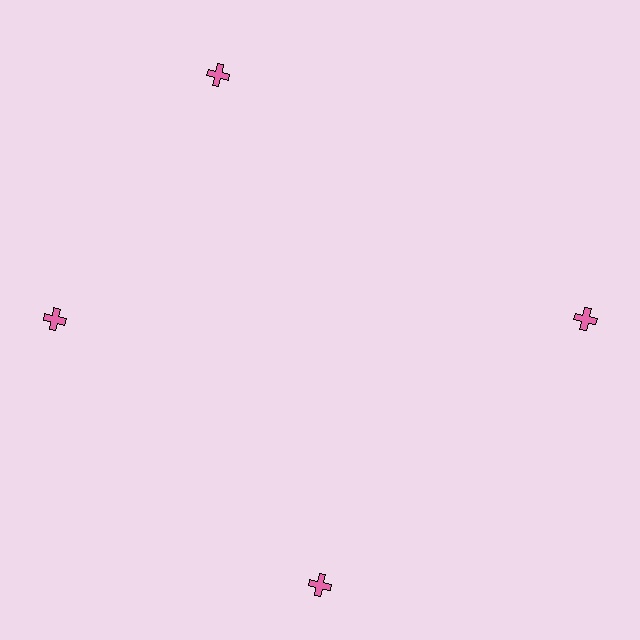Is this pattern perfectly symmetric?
No. The 4 pink crosses are arranged in a ring, but one element near the 12 o'clock position is rotated out of alignment along the ring, breaking the 4-fold rotational symmetry.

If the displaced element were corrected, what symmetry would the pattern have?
It would have 4-fold rotational symmetry — the pattern would map onto itself every 90 degrees.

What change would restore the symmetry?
The symmetry would be restored by rotating it back into even spacing with its neighbors so that all 4 crosses sit at equal angles and equal distance from the center.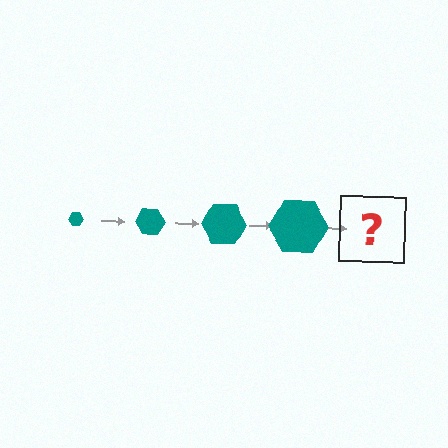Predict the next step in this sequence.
The next step is a teal hexagon, larger than the previous one.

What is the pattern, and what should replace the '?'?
The pattern is that the hexagon gets progressively larger each step. The '?' should be a teal hexagon, larger than the previous one.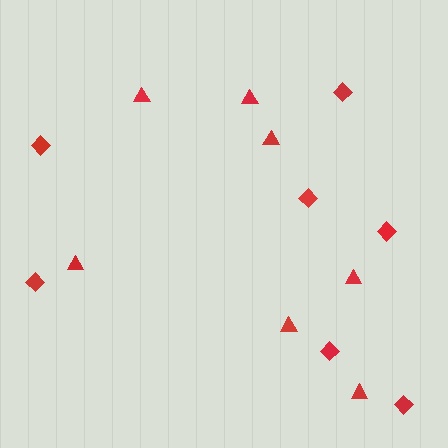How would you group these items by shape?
There are 2 groups: one group of triangles (7) and one group of diamonds (7).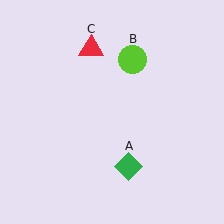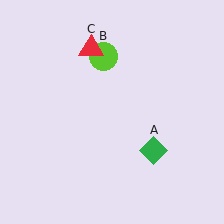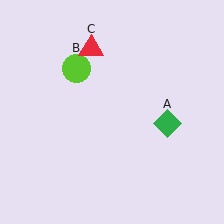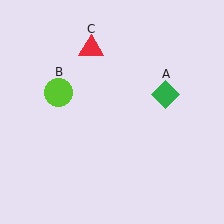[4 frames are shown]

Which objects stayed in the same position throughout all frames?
Red triangle (object C) remained stationary.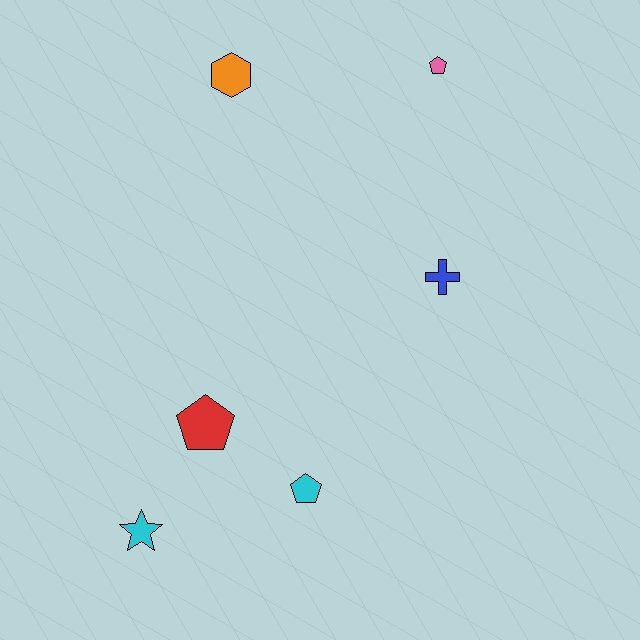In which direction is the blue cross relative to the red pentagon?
The blue cross is to the right of the red pentagon.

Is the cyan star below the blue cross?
Yes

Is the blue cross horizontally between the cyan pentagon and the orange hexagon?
No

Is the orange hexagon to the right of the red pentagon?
Yes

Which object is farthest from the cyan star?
The pink pentagon is farthest from the cyan star.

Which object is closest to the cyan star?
The red pentagon is closest to the cyan star.